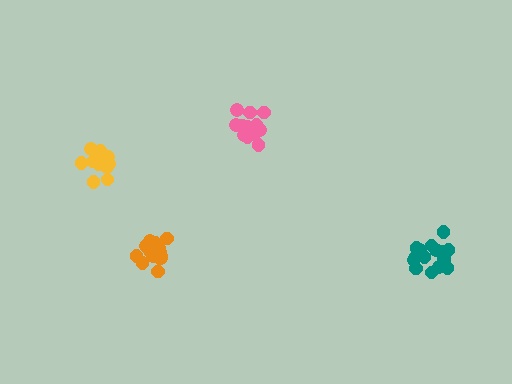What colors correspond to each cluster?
The clusters are colored: orange, teal, yellow, pink.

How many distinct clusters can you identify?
There are 4 distinct clusters.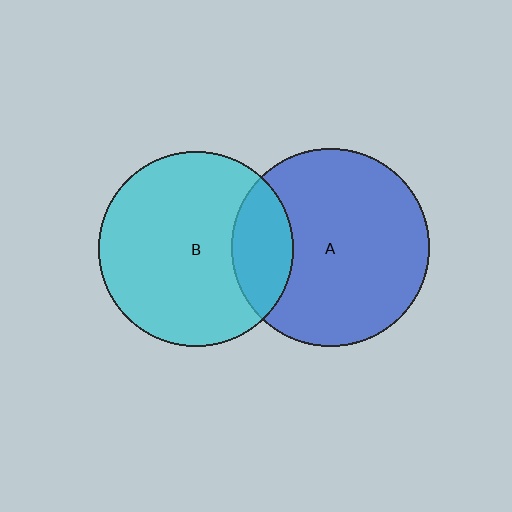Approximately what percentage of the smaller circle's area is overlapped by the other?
Approximately 20%.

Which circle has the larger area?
Circle A (blue).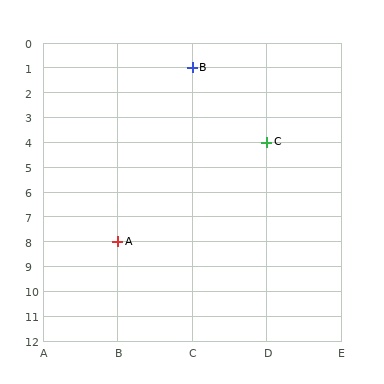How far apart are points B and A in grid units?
Points B and A are 1 column and 7 rows apart (about 7.1 grid units diagonally).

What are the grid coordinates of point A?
Point A is at grid coordinates (B, 8).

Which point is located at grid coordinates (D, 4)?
Point C is at (D, 4).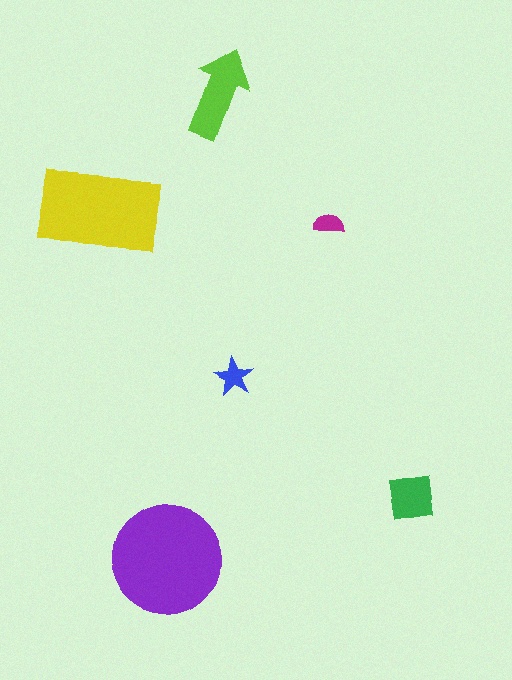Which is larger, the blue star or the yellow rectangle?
The yellow rectangle.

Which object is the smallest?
The magenta semicircle.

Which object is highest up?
The lime arrow is topmost.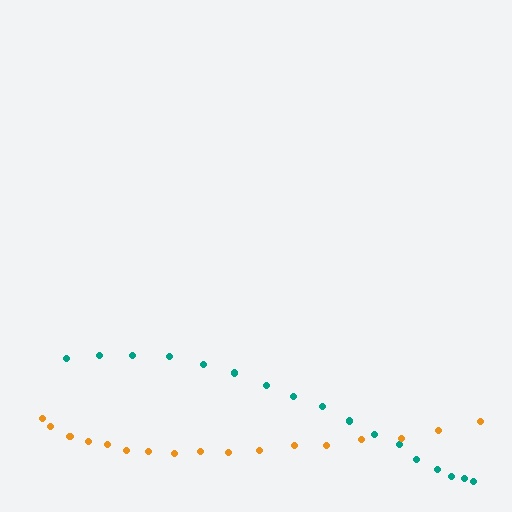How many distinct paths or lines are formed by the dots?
There are 2 distinct paths.